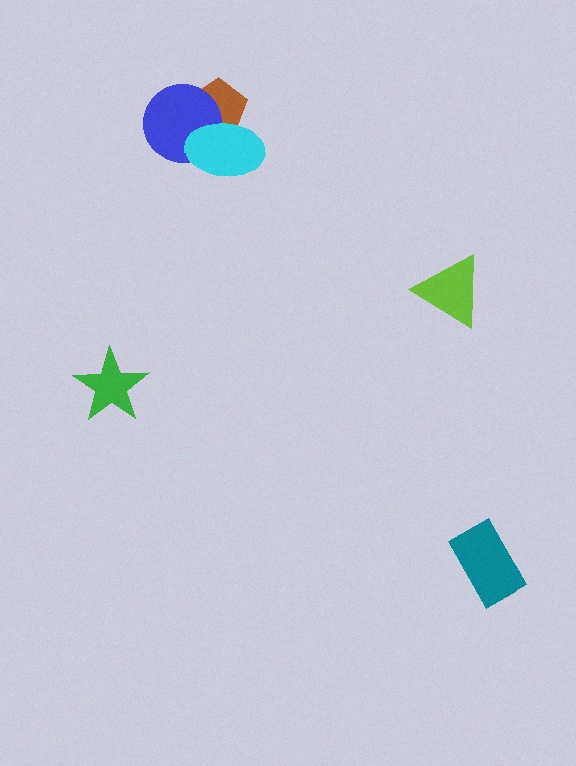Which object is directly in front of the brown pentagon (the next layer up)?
The blue circle is directly in front of the brown pentagon.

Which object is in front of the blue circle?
The cyan ellipse is in front of the blue circle.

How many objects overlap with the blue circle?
2 objects overlap with the blue circle.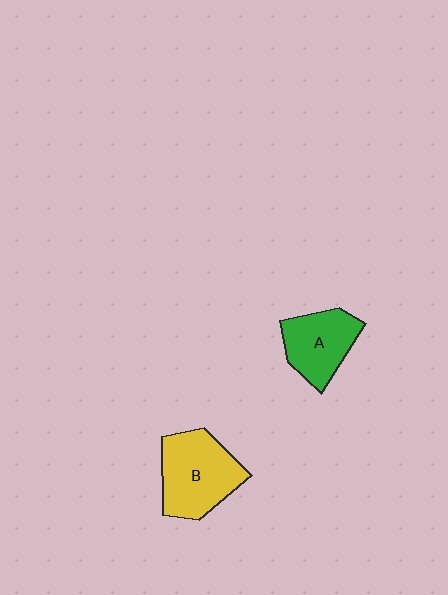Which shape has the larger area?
Shape B (yellow).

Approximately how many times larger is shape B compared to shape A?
Approximately 1.3 times.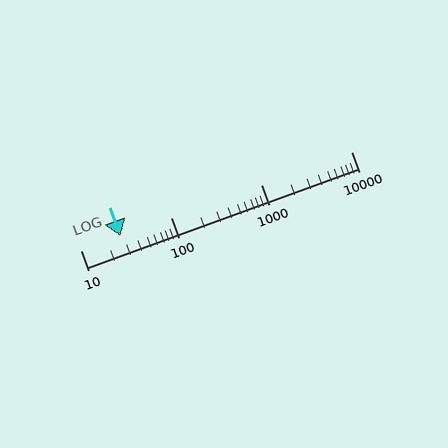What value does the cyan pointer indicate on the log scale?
The pointer indicates approximately 28.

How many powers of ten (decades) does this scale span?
The scale spans 3 decades, from 10 to 10000.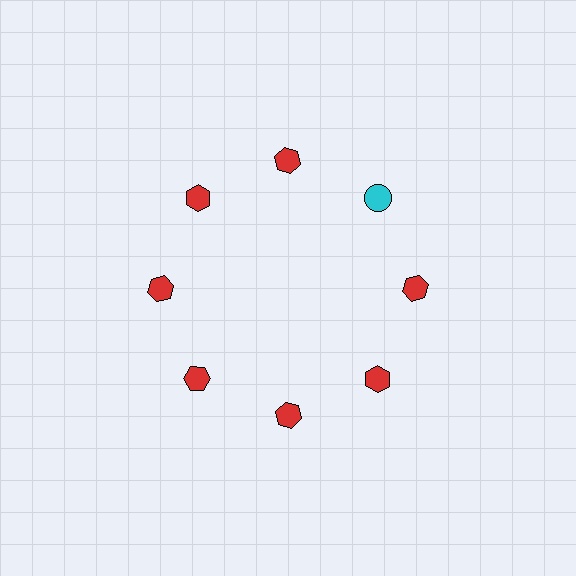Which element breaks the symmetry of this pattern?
The cyan circle at roughly the 2 o'clock position breaks the symmetry. All other shapes are red hexagons.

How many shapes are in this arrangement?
There are 8 shapes arranged in a ring pattern.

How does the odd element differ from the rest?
It differs in both color (cyan instead of red) and shape (circle instead of hexagon).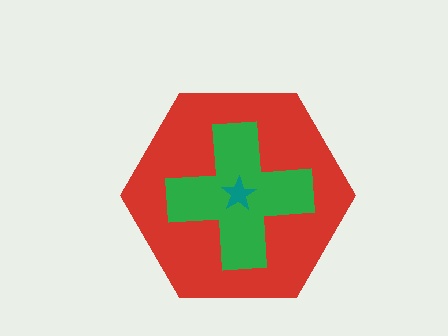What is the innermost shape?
The teal star.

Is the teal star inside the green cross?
Yes.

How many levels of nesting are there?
3.